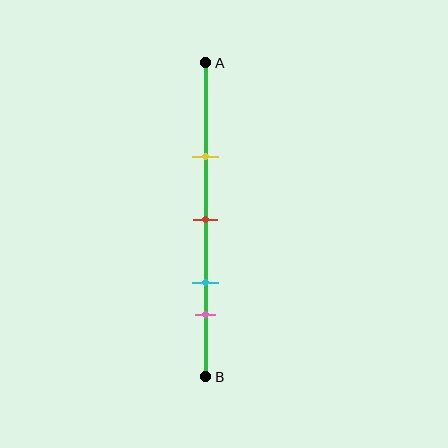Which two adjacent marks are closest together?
The cyan and pink marks are the closest adjacent pair.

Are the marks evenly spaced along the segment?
No, the marks are not evenly spaced.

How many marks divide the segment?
There are 4 marks dividing the segment.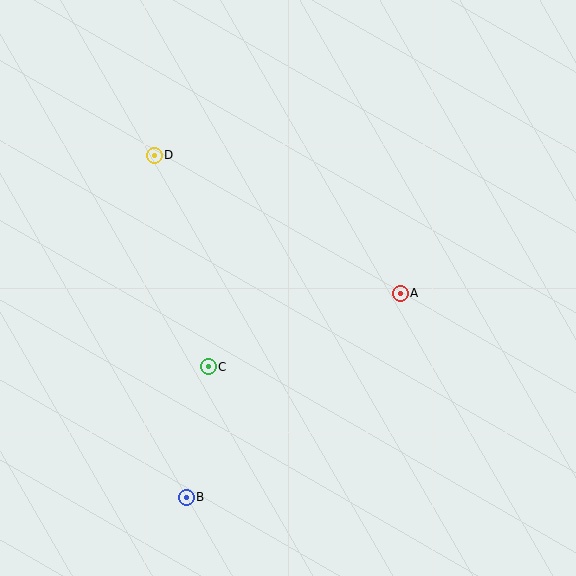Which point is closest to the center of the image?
Point C at (208, 367) is closest to the center.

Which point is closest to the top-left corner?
Point D is closest to the top-left corner.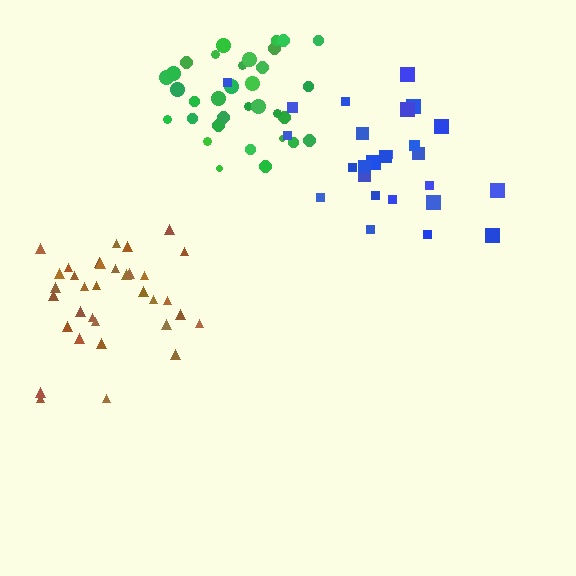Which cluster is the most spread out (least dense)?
Blue.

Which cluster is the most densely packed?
Green.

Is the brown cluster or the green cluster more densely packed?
Green.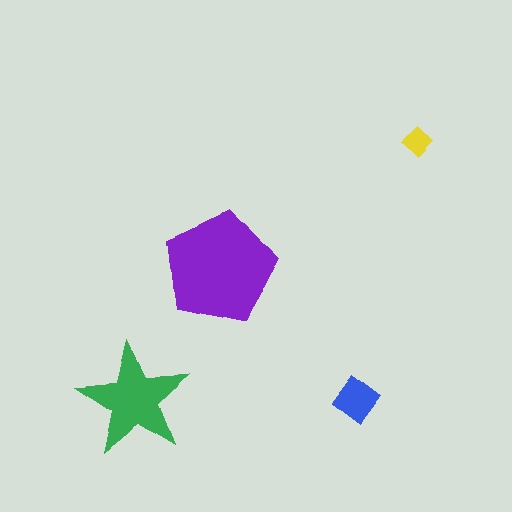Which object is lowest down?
The blue diamond is bottommost.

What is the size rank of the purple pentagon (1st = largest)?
1st.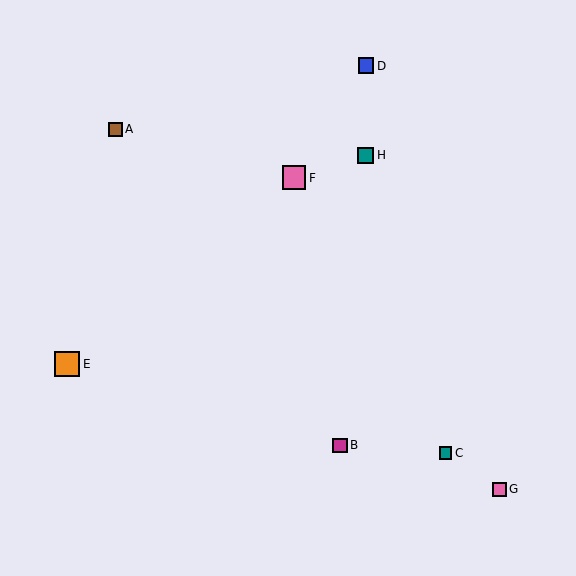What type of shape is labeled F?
Shape F is a pink square.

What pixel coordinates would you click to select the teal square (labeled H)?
Click at (366, 155) to select the teal square H.